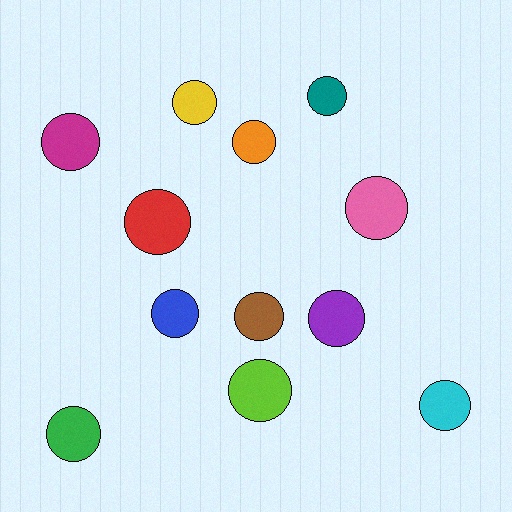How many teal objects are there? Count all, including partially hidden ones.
There is 1 teal object.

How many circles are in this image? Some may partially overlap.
There are 12 circles.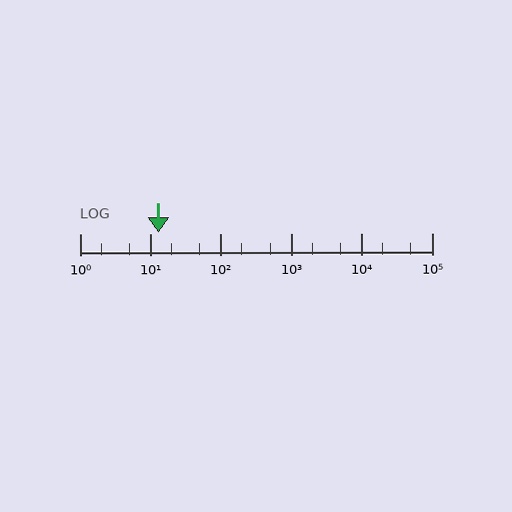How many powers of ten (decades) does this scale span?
The scale spans 5 decades, from 1 to 100000.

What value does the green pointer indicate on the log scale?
The pointer indicates approximately 13.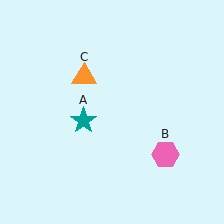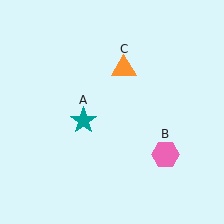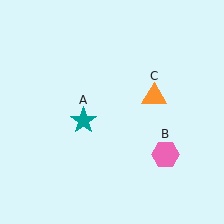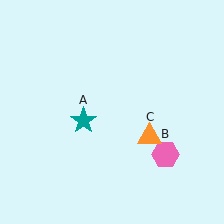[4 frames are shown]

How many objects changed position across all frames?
1 object changed position: orange triangle (object C).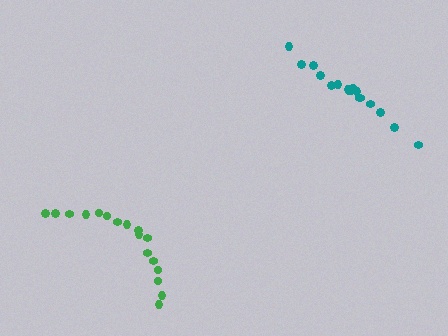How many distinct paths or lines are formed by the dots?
There are 2 distinct paths.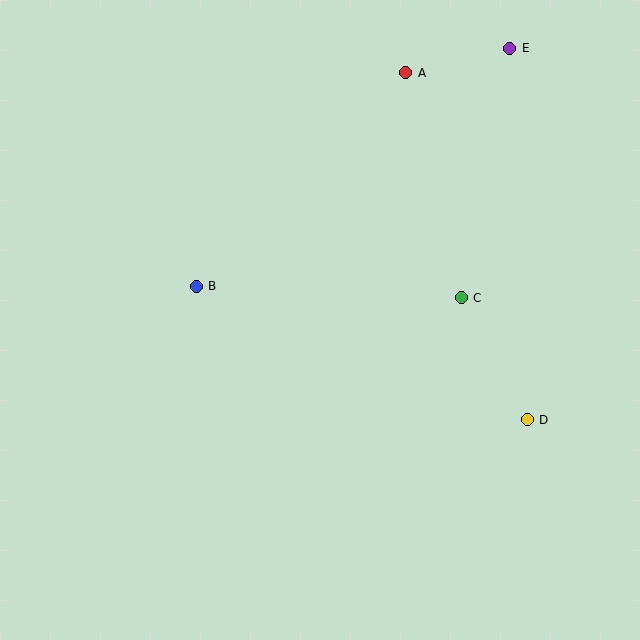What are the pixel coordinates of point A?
Point A is at (406, 73).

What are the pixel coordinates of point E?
Point E is at (510, 48).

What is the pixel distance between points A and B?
The distance between A and B is 299 pixels.